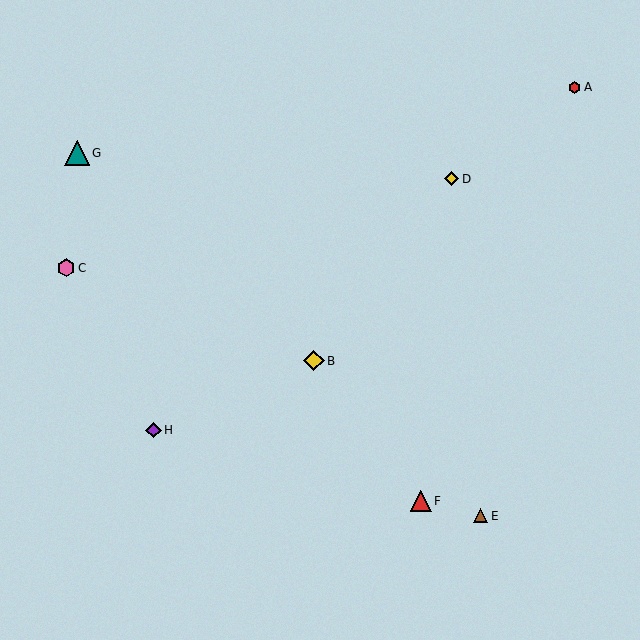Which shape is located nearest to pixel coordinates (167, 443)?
The purple diamond (labeled H) at (154, 430) is nearest to that location.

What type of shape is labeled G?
Shape G is a teal triangle.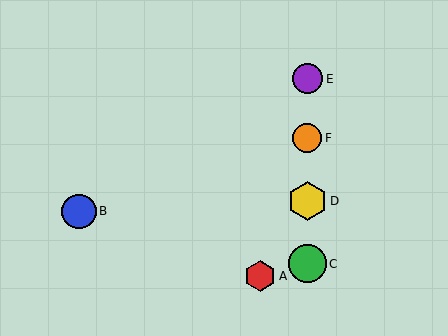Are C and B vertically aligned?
No, C is at x≈307 and B is at x≈79.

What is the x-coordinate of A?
Object A is at x≈260.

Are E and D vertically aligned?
Yes, both are at x≈307.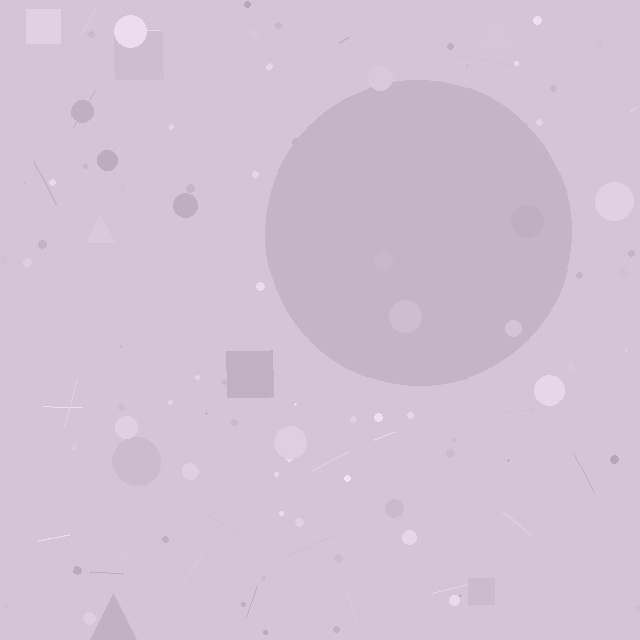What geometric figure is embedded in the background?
A circle is embedded in the background.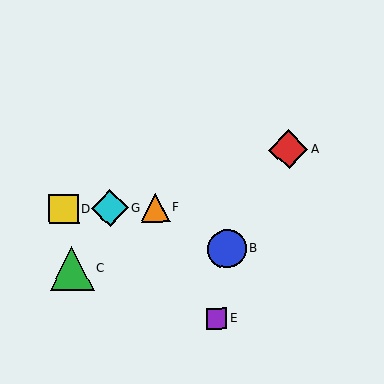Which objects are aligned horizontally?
Objects D, F, G are aligned horizontally.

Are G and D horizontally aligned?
Yes, both are at y≈208.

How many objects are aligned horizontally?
3 objects (D, F, G) are aligned horizontally.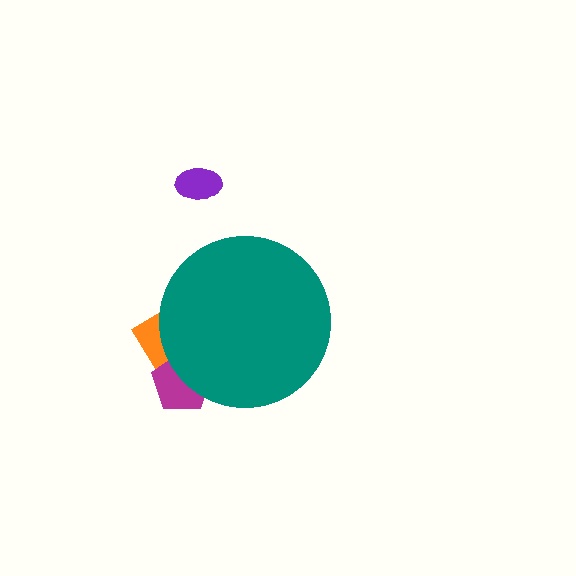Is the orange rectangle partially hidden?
Yes, the orange rectangle is partially hidden behind the teal circle.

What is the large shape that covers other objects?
A teal circle.